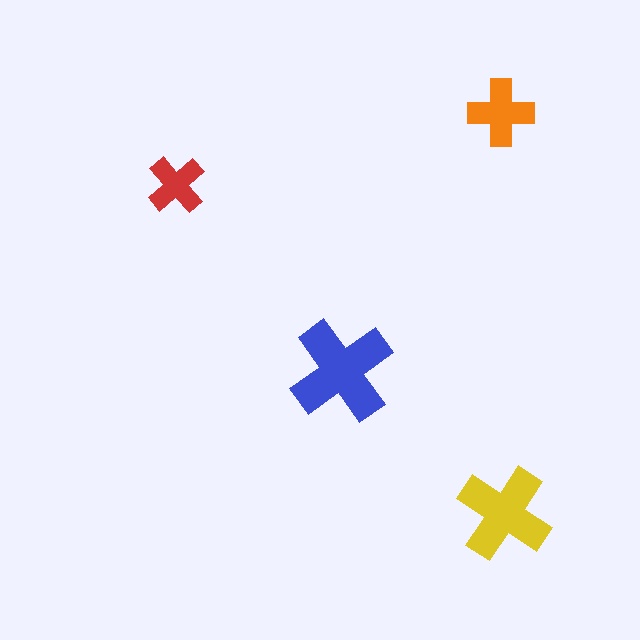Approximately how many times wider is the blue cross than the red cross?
About 2 times wider.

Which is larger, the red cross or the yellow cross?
The yellow one.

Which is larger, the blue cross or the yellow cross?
The blue one.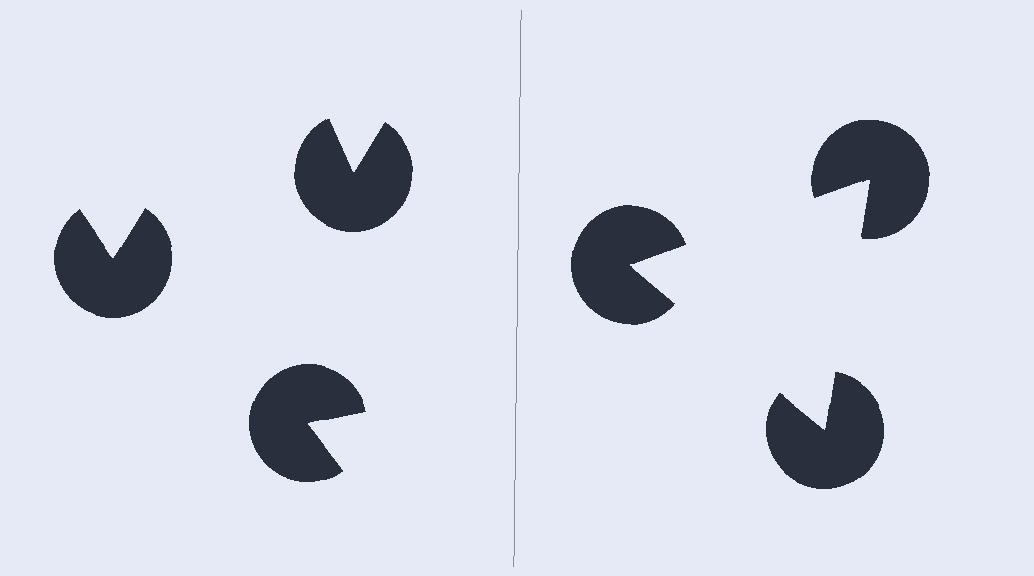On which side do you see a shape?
An illusory triangle appears on the right side. On the left side the wedge cuts are rotated, so no coherent shape forms.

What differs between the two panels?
The pac-man discs are positioned identically on both sides; only the wedge orientations differ. On the right they align to a triangle; on the left they are misaligned.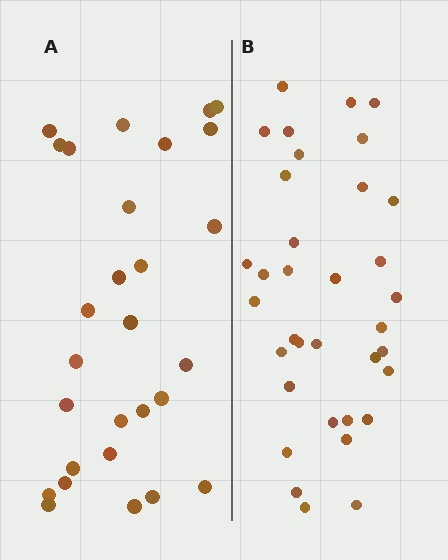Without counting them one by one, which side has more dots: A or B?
Region B (the right region) has more dots.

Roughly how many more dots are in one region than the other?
Region B has roughly 8 or so more dots than region A.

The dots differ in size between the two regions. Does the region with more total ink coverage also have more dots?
No. Region A has more total ink coverage because its dots are larger, but region B actually contains more individual dots. Total area can be misleading — the number of items is what matters here.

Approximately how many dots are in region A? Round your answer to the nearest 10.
About 30 dots. (The exact count is 28, which rounds to 30.)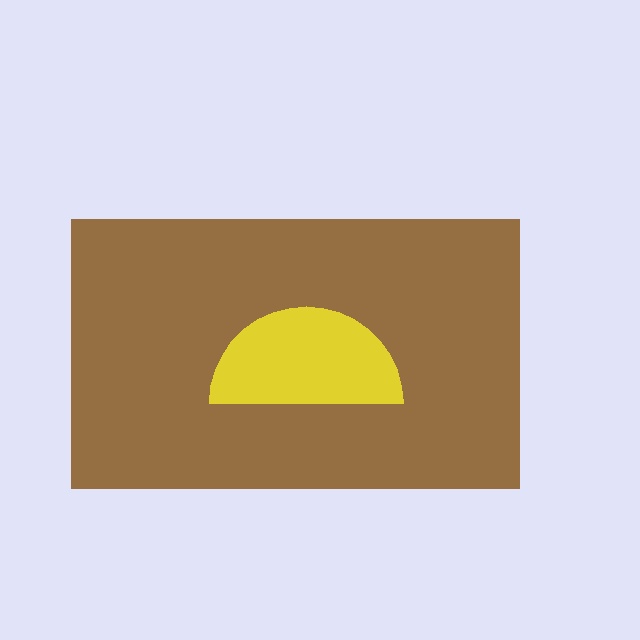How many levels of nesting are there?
2.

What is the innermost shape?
The yellow semicircle.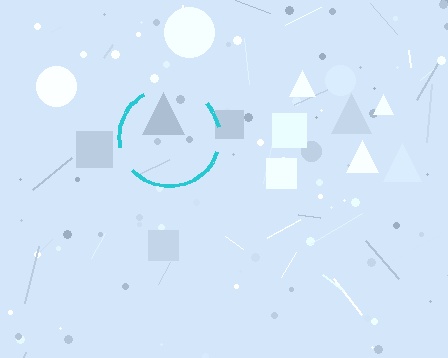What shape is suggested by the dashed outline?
The dashed outline suggests a circle.